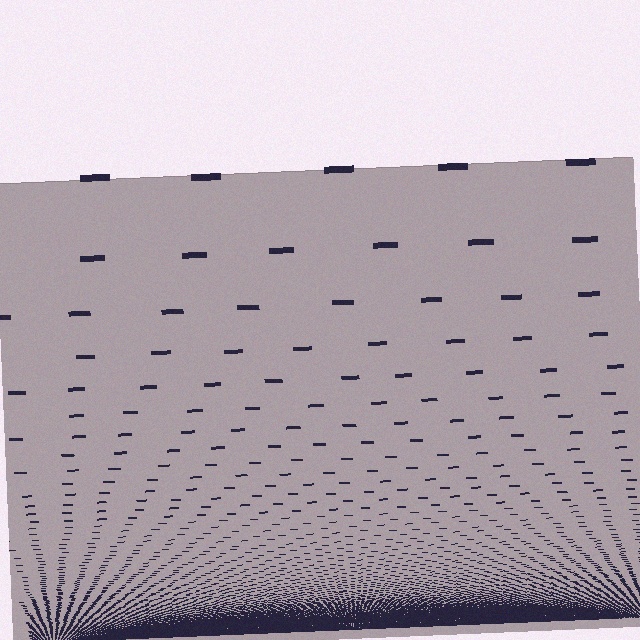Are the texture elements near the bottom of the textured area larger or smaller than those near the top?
Smaller. The gradient is inverted — elements near the bottom are smaller and denser.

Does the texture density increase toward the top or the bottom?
Density increases toward the bottom.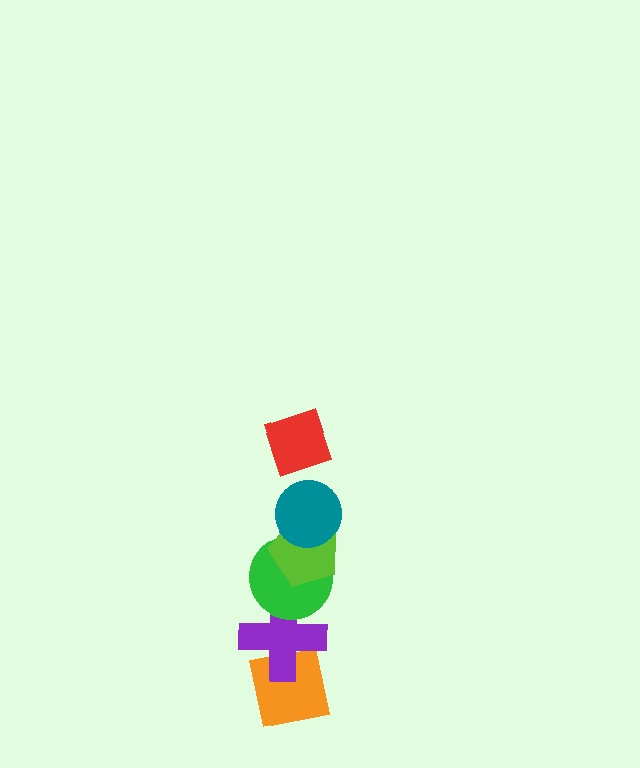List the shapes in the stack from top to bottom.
From top to bottom: the red diamond, the teal circle, the lime pentagon, the green circle, the purple cross, the orange square.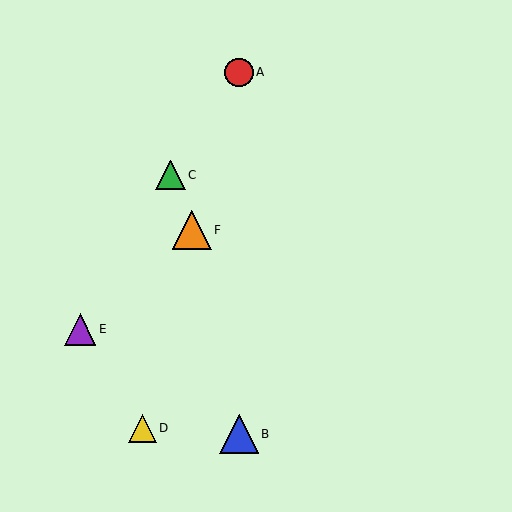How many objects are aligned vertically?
2 objects (A, B) are aligned vertically.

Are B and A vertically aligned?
Yes, both are at x≈239.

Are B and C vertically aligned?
No, B is at x≈239 and C is at x≈170.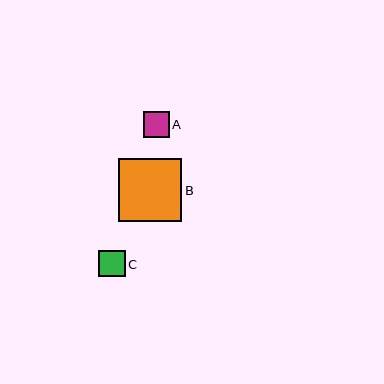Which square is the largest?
Square B is the largest with a size of approximately 64 pixels.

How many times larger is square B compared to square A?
Square B is approximately 2.4 times the size of square A.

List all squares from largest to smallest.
From largest to smallest: B, C, A.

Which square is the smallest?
Square A is the smallest with a size of approximately 26 pixels.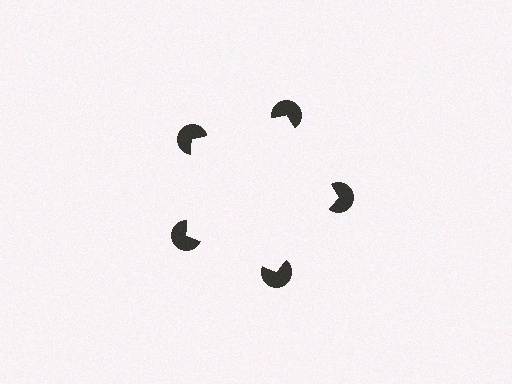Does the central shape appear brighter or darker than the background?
It typically appears slightly brighter than the background, even though no actual brightness change is drawn.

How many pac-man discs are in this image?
There are 5 — one at each vertex of the illusory pentagon.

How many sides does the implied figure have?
5 sides.